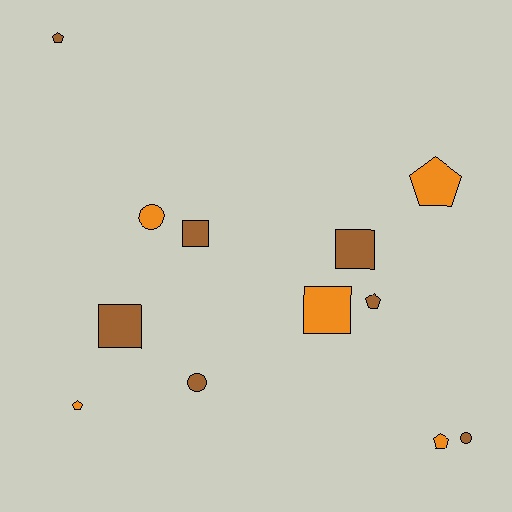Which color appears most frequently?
Brown, with 7 objects.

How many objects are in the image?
There are 12 objects.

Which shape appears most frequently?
Pentagon, with 5 objects.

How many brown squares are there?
There are 3 brown squares.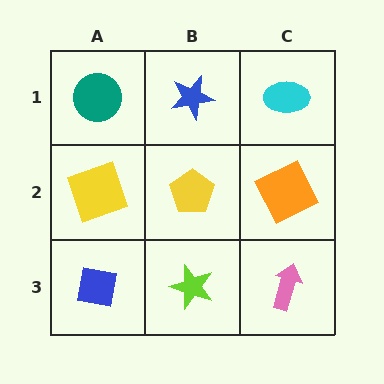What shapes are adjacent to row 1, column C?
An orange square (row 2, column C), a blue star (row 1, column B).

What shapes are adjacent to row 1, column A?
A yellow square (row 2, column A), a blue star (row 1, column B).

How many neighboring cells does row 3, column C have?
2.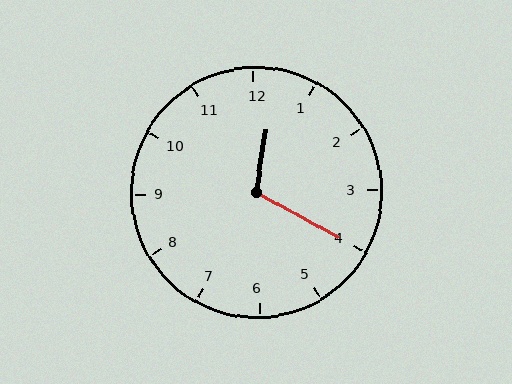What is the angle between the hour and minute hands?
Approximately 110 degrees.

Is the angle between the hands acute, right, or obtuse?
It is obtuse.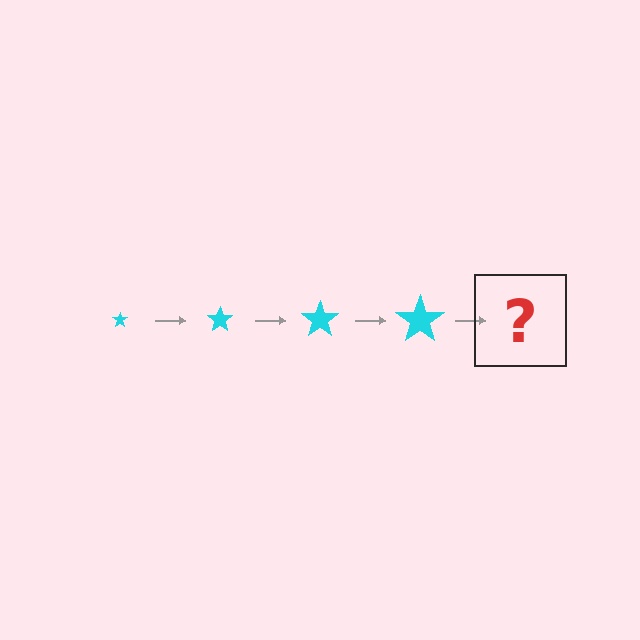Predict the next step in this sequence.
The next step is a cyan star, larger than the previous one.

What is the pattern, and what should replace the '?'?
The pattern is that the star gets progressively larger each step. The '?' should be a cyan star, larger than the previous one.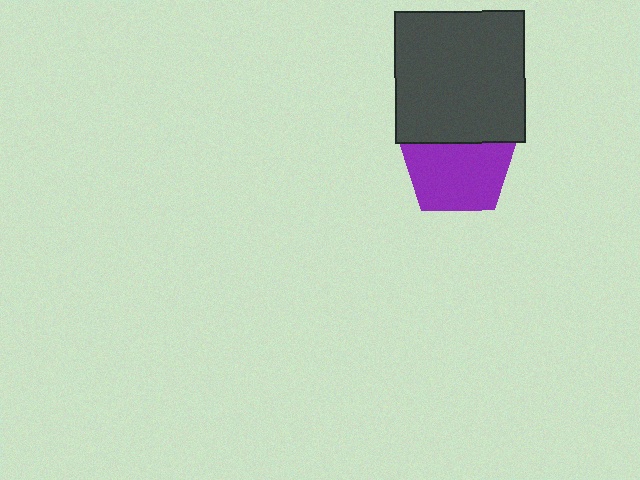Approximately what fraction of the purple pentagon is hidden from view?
Roughly 32% of the purple pentagon is hidden behind the dark gray rectangle.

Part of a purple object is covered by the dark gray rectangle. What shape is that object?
It is a pentagon.